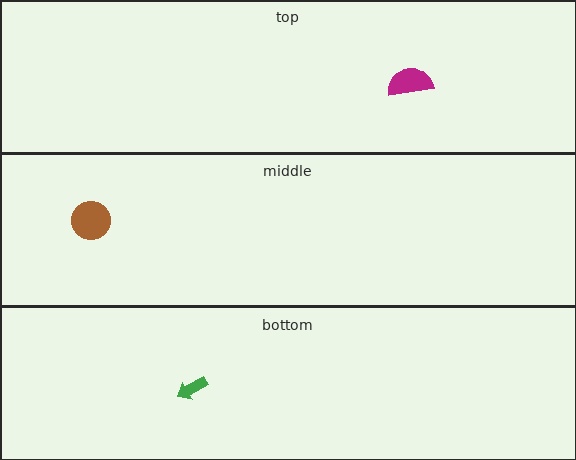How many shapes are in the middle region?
1.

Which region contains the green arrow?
The bottom region.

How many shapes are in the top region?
1.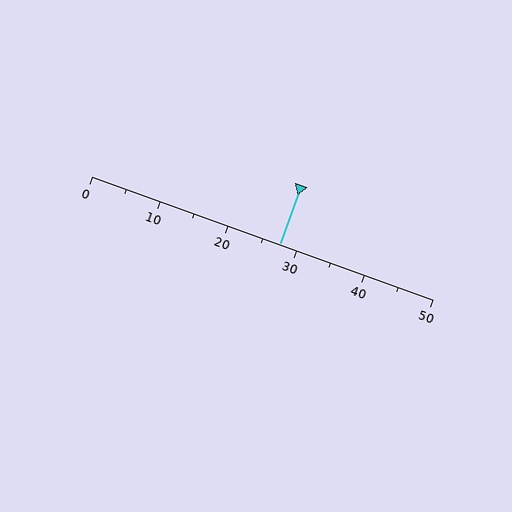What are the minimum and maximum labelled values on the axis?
The axis runs from 0 to 50.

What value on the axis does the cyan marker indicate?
The marker indicates approximately 27.5.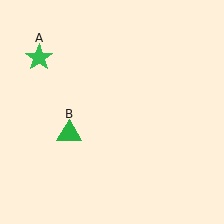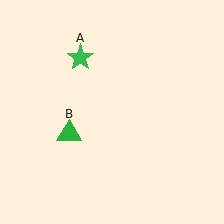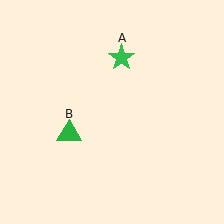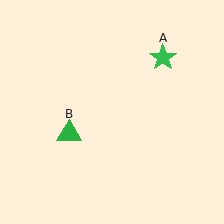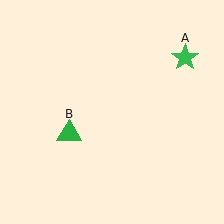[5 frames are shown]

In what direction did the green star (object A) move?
The green star (object A) moved right.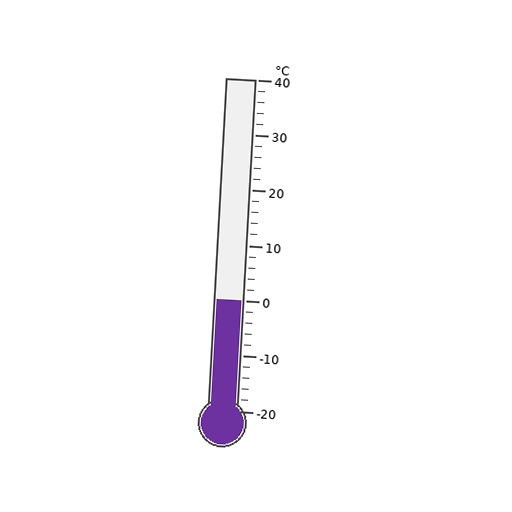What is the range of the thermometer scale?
The thermometer scale ranges from -20°C to 40°C.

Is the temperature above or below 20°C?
The temperature is below 20°C.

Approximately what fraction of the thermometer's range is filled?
The thermometer is filled to approximately 35% of its range.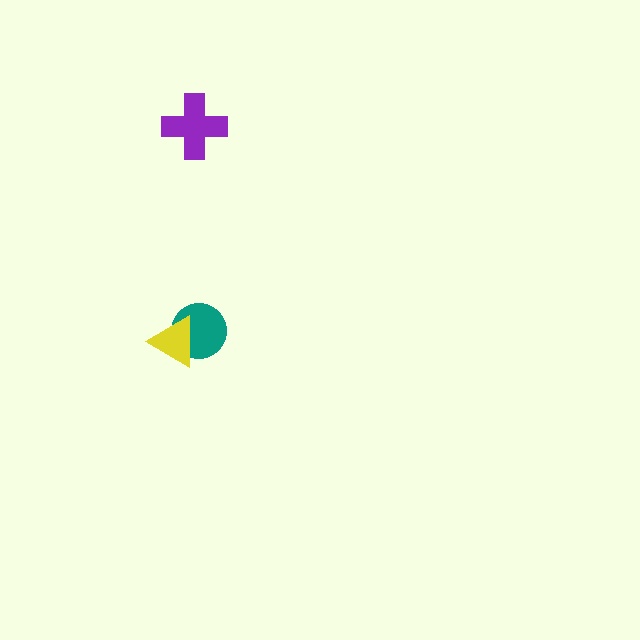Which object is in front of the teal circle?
The yellow triangle is in front of the teal circle.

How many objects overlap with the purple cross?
0 objects overlap with the purple cross.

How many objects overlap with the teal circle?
1 object overlaps with the teal circle.